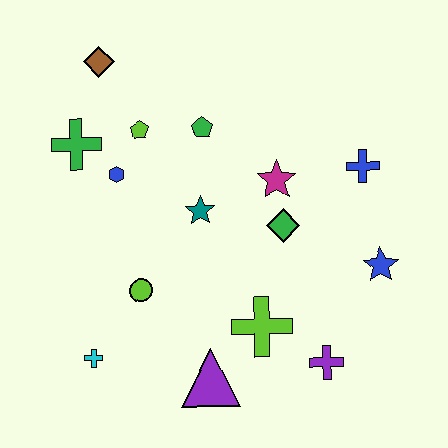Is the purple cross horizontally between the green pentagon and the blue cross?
Yes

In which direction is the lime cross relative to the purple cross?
The lime cross is to the left of the purple cross.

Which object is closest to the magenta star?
The green diamond is closest to the magenta star.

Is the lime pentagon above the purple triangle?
Yes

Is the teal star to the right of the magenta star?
No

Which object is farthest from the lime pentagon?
The purple cross is farthest from the lime pentagon.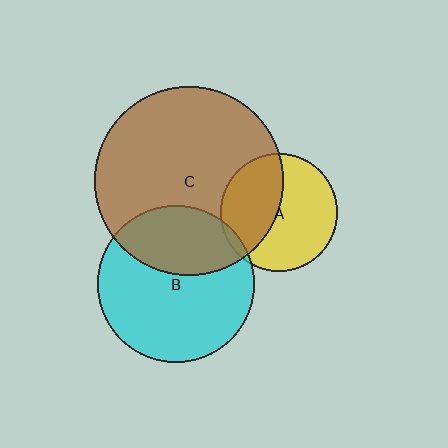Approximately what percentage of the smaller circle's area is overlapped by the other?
Approximately 40%.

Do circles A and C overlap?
Yes.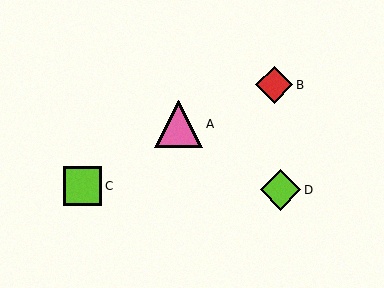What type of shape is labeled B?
Shape B is a red diamond.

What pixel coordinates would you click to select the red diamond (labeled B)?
Click at (274, 85) to select the red diamond B.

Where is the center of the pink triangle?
The center of the pink triangle is at (179, 124).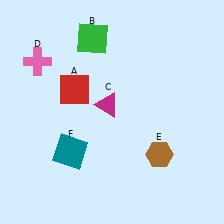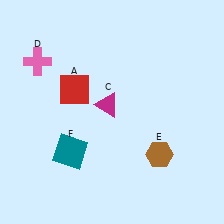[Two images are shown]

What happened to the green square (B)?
The green square (B) was removed in Image 2. It was in the top-left area of Image 1.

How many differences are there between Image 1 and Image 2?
There is 1 difference between the two images.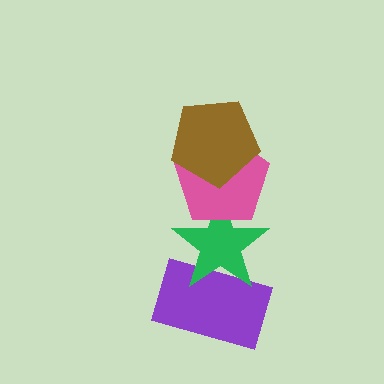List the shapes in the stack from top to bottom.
From top to bottom: the brown pentagon, the pink pentagon, the green star, the purple rectangle.